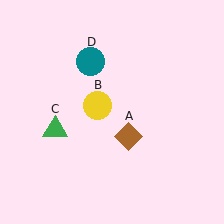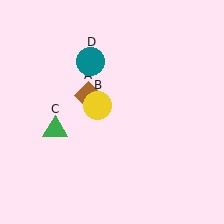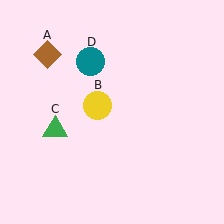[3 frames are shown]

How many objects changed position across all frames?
1 object changed position: brown diamond (object A).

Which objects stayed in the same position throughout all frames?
Yellow circle (object B) and green triangle (object C) and teal circle (object D) remained stationary.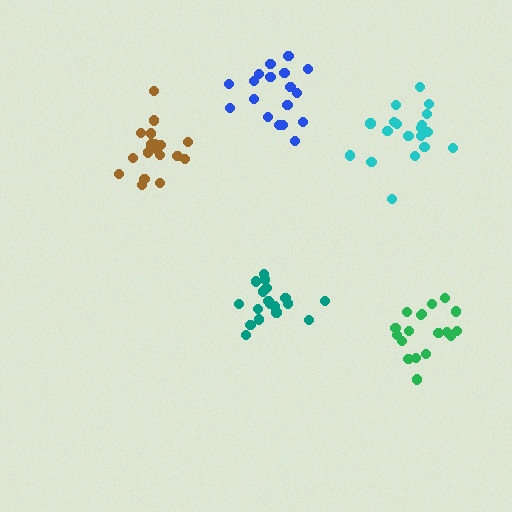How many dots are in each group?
Group 1: 18 dots, Group 2: 19 dots, Group 3: 19 dots, Group 4: 18 dots, Group 5: 19 dots (93 total).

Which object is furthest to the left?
The brown cluster is leftmost.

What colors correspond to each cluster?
The clusters are colored: brown, cyan, teal, green, blue.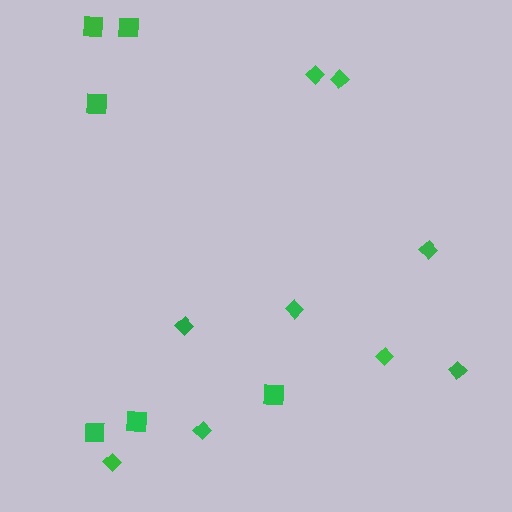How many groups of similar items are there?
There are 2 groups: one group of squares (6) and one group of diamonds (9).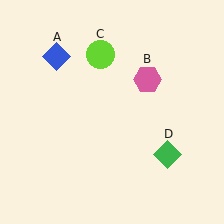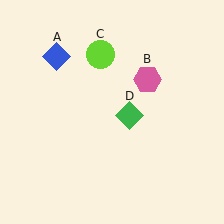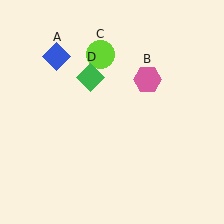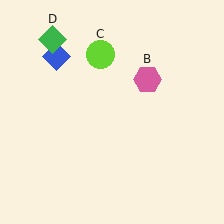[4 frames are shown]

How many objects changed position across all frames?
1 object changed position: green diamond (object D).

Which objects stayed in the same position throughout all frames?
Blue diamond (object A) and pink hexagon (object B) and lime circle (object C) remained stationary.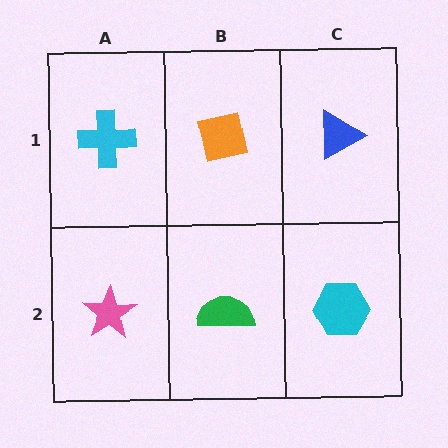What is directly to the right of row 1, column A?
An orange square.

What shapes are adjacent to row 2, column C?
A blue triangle (row 1, column C), a green semicircle (row 2, column B).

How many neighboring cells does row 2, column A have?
2.